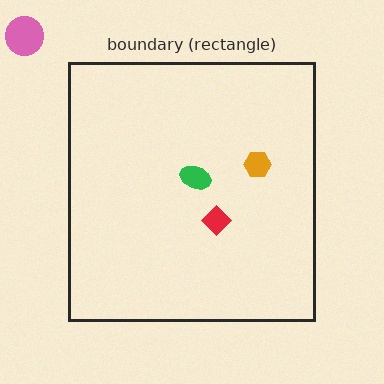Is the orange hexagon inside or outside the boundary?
Inside.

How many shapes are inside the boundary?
3 inside, 1 outside.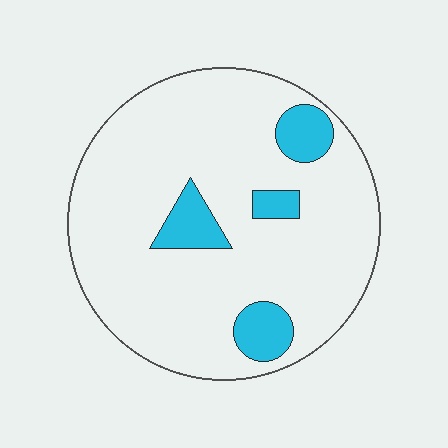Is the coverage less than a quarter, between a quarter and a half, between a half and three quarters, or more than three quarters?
Less than a quarter.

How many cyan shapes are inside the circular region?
4.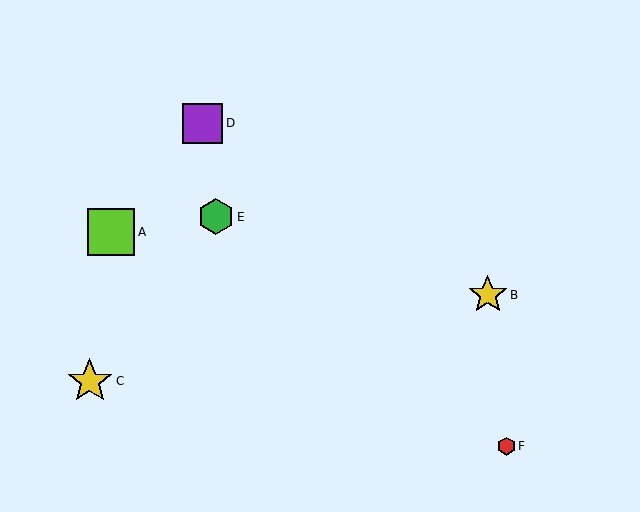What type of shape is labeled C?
Shape C is a yellow star.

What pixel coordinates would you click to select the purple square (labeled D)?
Click at (203, 123) to select the purple square D.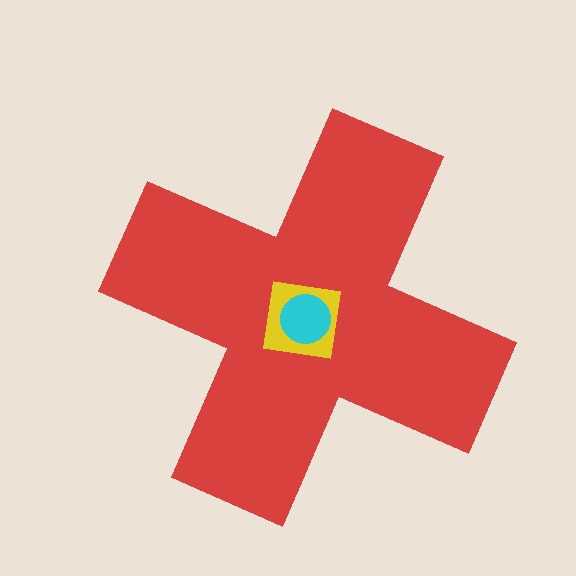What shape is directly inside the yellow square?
The cyan circle.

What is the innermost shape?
The cyan circle.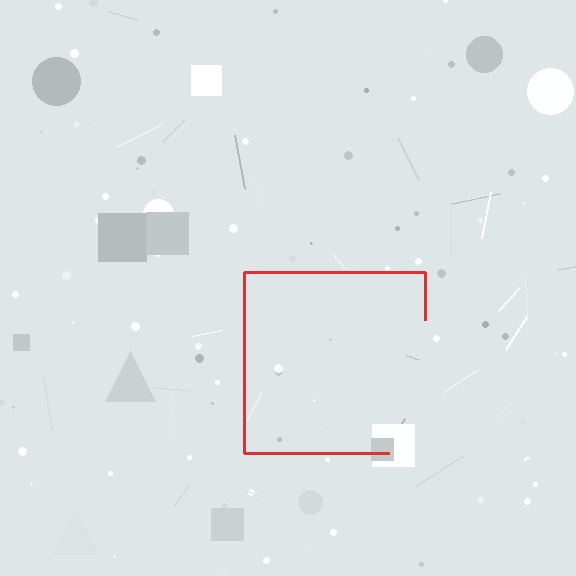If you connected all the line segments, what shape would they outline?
They would outline a square.